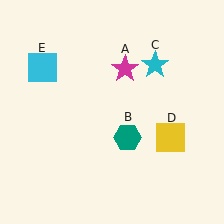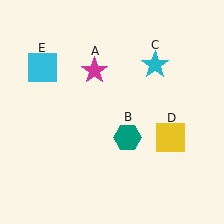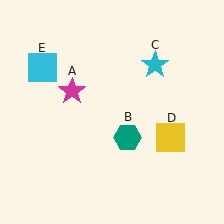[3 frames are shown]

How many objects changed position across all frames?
1 object changed position: magenta star (object A).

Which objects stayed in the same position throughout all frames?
Teal hexagon (object B) and cyan star (object C) and yellow square (object D) and cyan square (object E) remained stationary.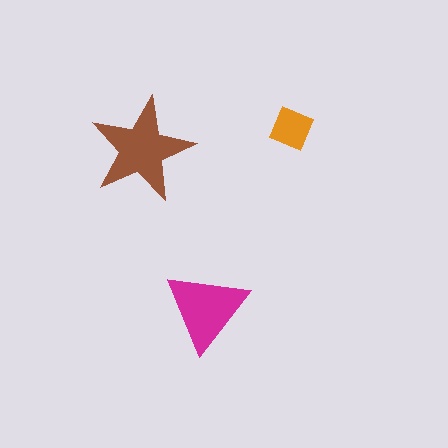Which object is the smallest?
The orange square.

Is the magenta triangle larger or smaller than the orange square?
Larger.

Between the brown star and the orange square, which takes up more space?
The brown star.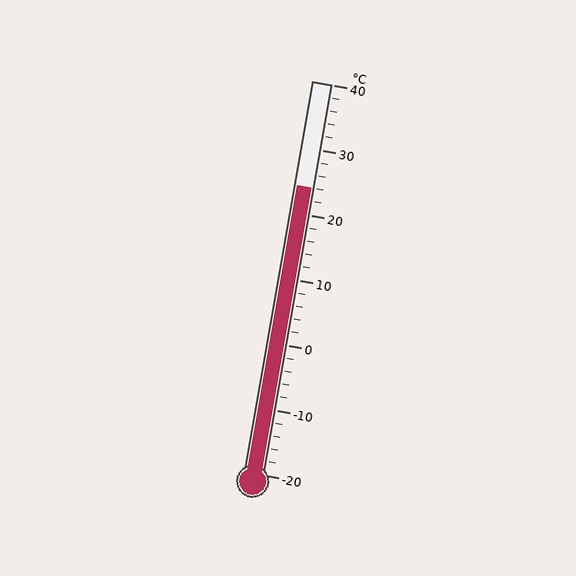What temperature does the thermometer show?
The thermometer shows approximately 24°C.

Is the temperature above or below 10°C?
The temperature is above 10°C.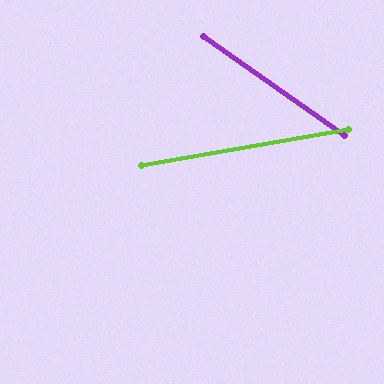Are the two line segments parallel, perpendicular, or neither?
Neither parallel nor perpendicular — they differ by about 45°.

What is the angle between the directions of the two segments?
Approximately 45 degrees.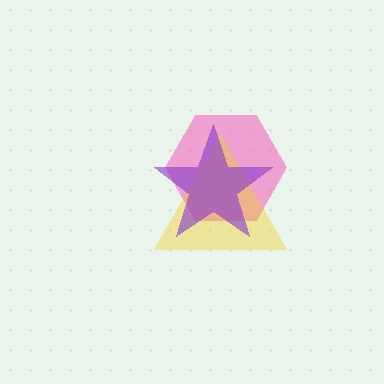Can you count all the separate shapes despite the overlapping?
Yes, there are 3 separate shapes.